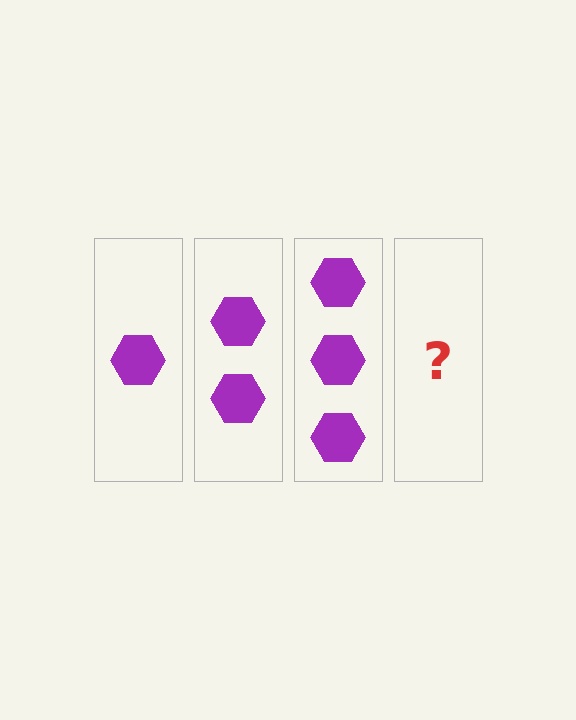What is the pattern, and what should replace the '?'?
The pattern is that each step adds one more hexagon. The '?' should be 4 hexagons.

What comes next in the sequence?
The next element should be 4 hexagons.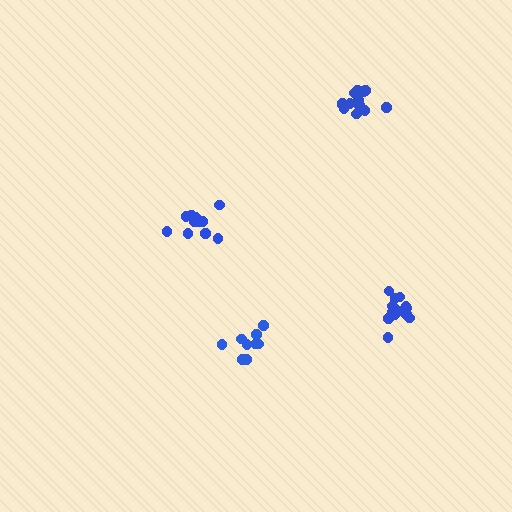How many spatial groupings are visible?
There are 4 spatial groupings.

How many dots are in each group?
Group 1: 14 dots, Group 2: 14 dots, Group 3: 11 dots, Group 4: 9 dots (48 total).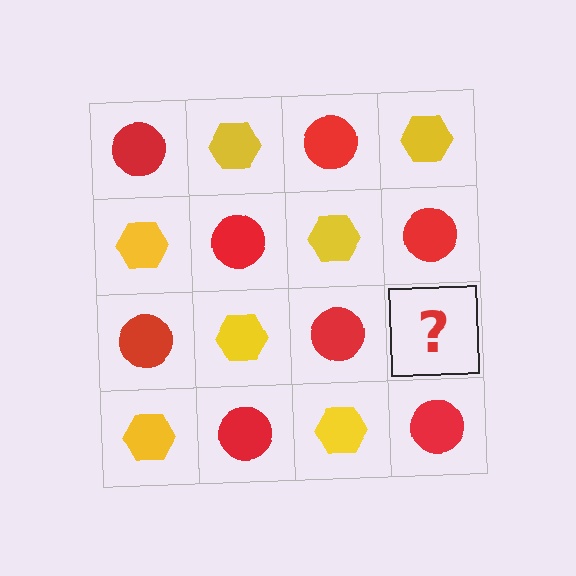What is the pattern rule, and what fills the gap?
The rule is that it alternates red circle and yellow hexagon in a checkerboard pattern. The gap should be filled with a yellow hexagon.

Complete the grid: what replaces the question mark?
The question mark should be replaced with a yellow hexagon.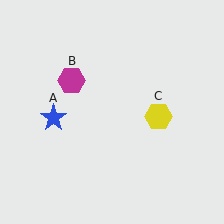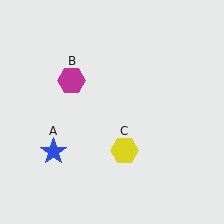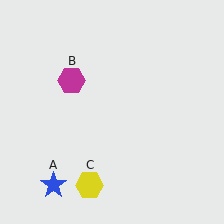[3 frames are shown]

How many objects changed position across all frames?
2 objects changed position: blue star (object A), yellow hexagon (object C).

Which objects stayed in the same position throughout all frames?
Magenta hexagon (object B) remained stationary.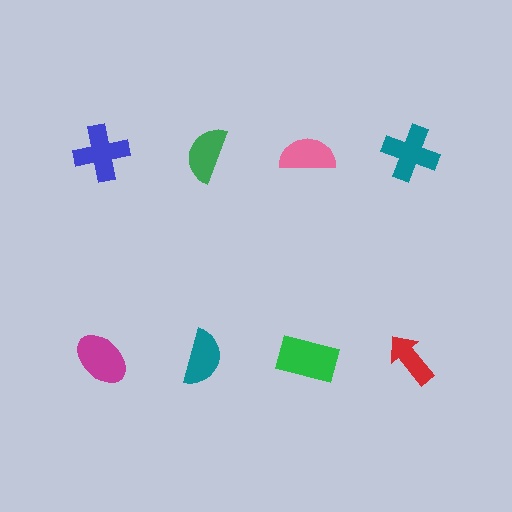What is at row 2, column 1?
A magenta ellipse.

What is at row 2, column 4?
A red arrow.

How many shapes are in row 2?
4 shapes.